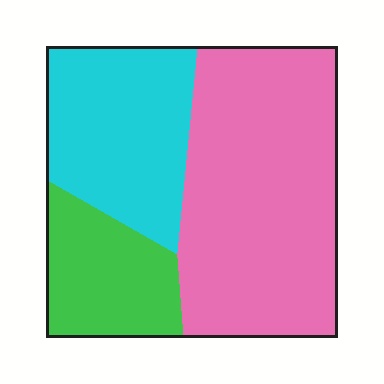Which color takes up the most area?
Pink, at roughly 50%.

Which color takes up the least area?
Green, at roughly 20%.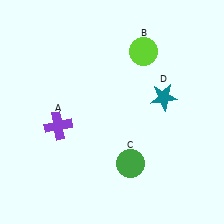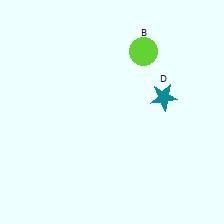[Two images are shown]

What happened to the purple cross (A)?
The purple cross (A) was removed in Image 2. It was in the bottom-left area of Image 1.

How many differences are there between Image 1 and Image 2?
There are 2 differences between the two images.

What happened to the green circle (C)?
The green circle (C) was removed in Image 2. It was in the bottom-right area of Image 1.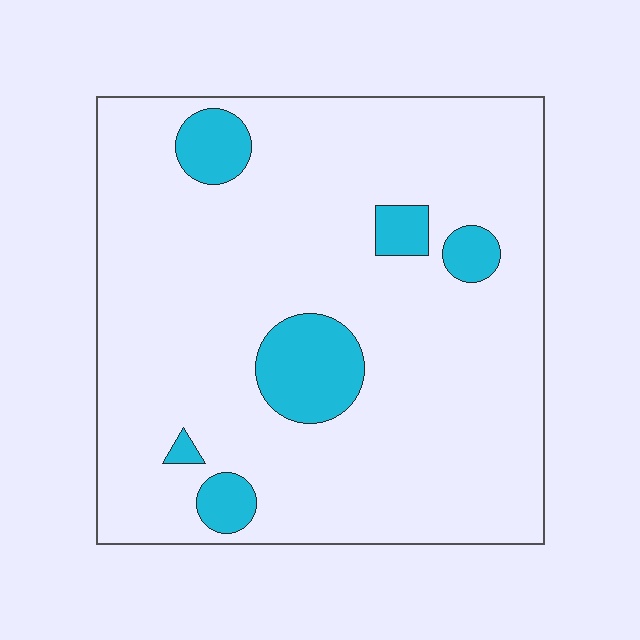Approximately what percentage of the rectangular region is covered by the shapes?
Approximately 10%.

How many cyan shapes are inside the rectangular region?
6.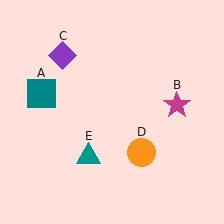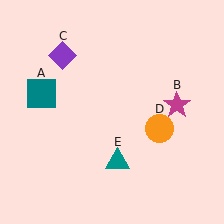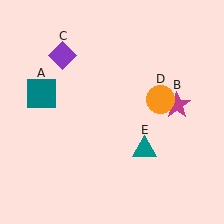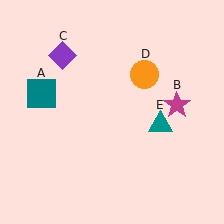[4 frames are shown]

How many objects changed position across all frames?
2 objects changed position: orange circle (object D), teal triangle (object E).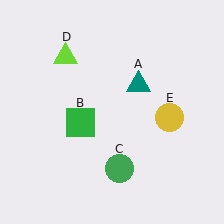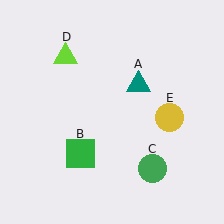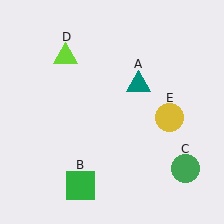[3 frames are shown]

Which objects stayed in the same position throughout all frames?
Teal triangle (object A) and lime triangle (object D) and yellow circle (object E) remained stationary.